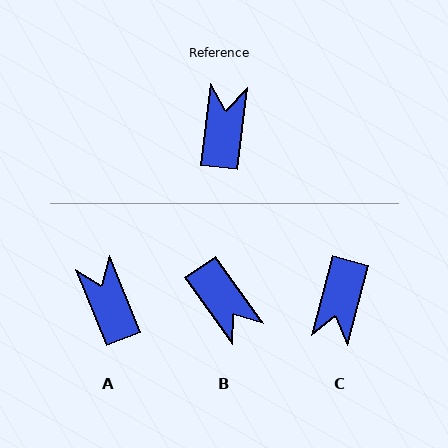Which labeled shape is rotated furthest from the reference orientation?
C, about 171 degrees away.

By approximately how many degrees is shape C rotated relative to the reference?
Approximately 171 degrees counter-clockwise.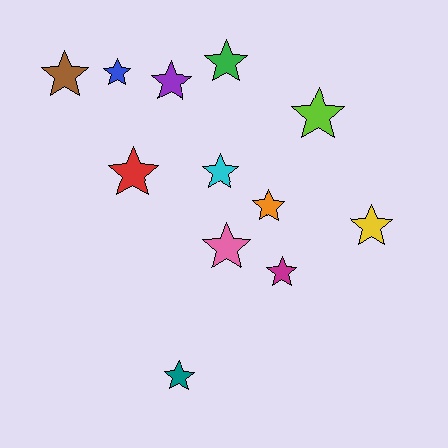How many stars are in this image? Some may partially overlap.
There are 12 stars.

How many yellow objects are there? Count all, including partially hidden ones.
There is 1 yellow object.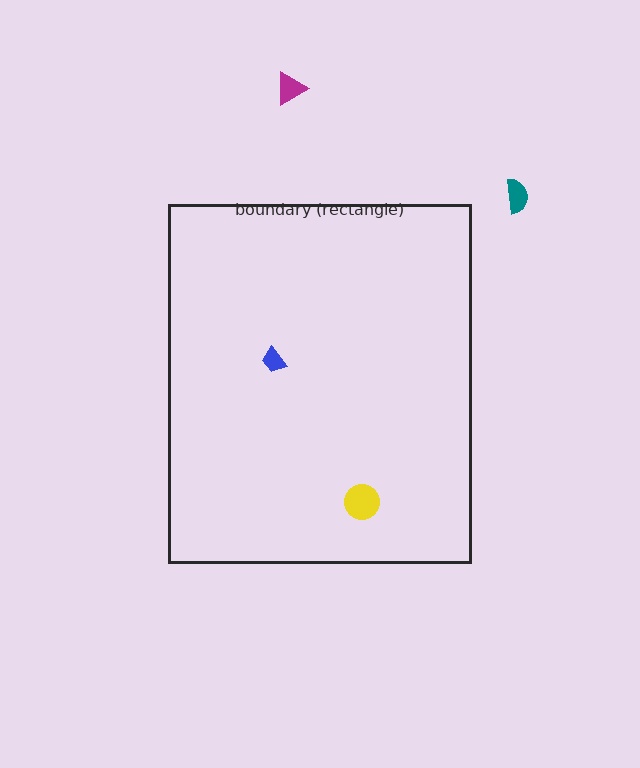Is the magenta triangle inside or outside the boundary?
Outside.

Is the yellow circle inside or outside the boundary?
Inside.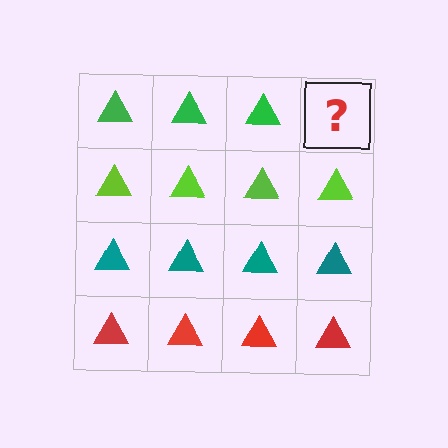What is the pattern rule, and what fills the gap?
The rule is that each row has a consistent color. The gap should be filled with a green triangle.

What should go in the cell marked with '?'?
The missing cell should contain a green triangle.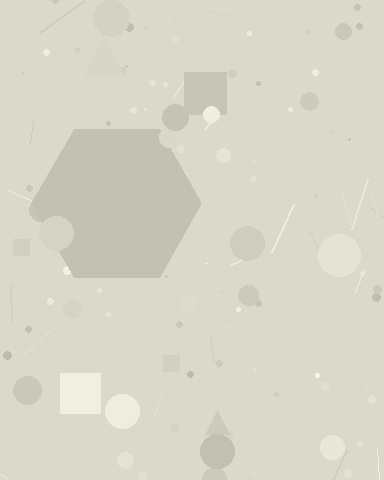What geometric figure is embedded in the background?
A hexagon is embedded in the background.